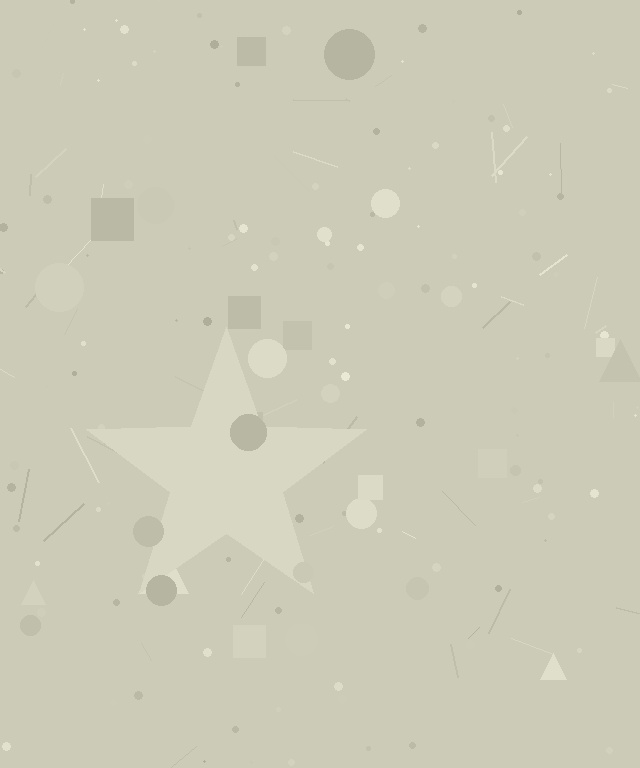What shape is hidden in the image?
A star is hidden in the image.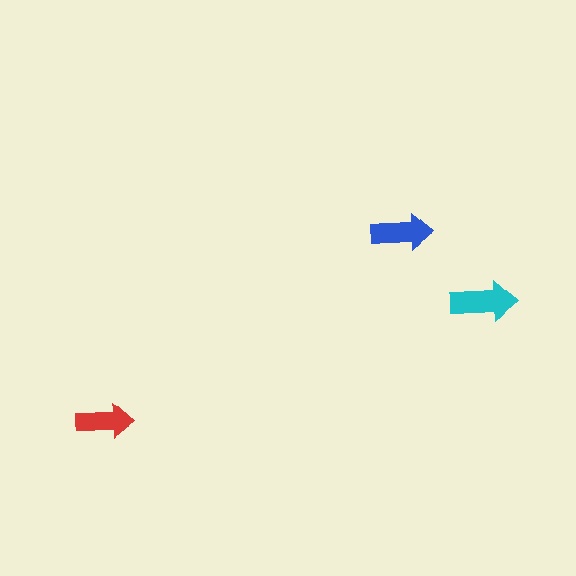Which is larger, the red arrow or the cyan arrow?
The cyan one.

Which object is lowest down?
The red arrow is bottommost.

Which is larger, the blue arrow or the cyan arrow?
The cyan one.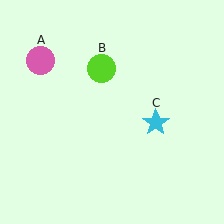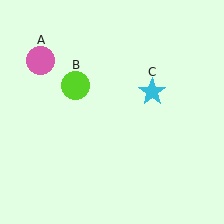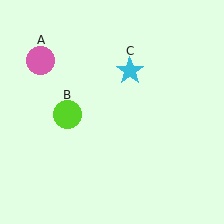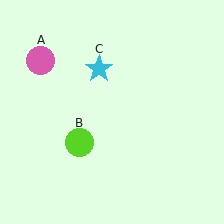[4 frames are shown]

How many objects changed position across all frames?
2 objects changed position: lime circle (object B), cyan star (object C).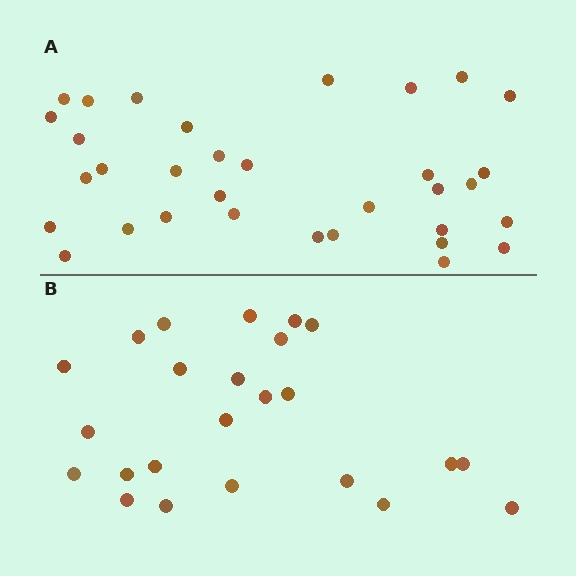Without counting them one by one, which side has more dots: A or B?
Region A (the top region) has more dots.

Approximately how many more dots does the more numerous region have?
Region A has roughly 8 or so more dots than region B.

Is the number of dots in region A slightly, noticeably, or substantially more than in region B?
Region A has noticeably more, but not dramatically so. The ratio is roughly 1.4 to 1.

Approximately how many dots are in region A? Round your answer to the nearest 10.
About 30 dots. (The exact count is 33, which rounds to 30.)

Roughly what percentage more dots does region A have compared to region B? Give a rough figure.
About 40% more.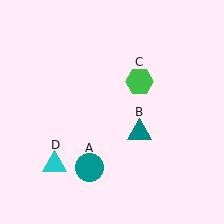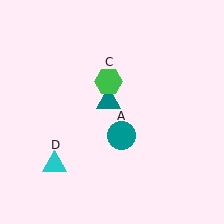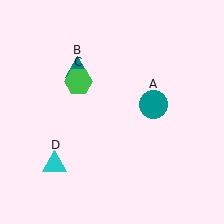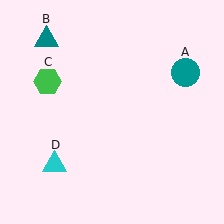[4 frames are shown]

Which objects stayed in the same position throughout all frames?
Cyan triangle (object D) remained stationary.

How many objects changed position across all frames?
3 objects changed position: teal circle (object A), teal triangle (object B), green hexagon (object C).